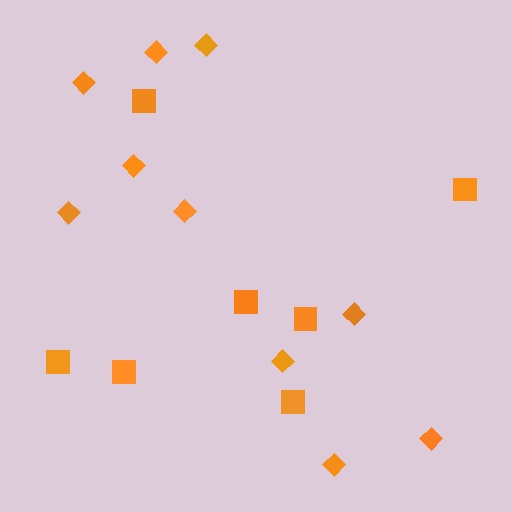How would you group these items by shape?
There are 2 groups: one group of diamonds (10) and one group of squares (7).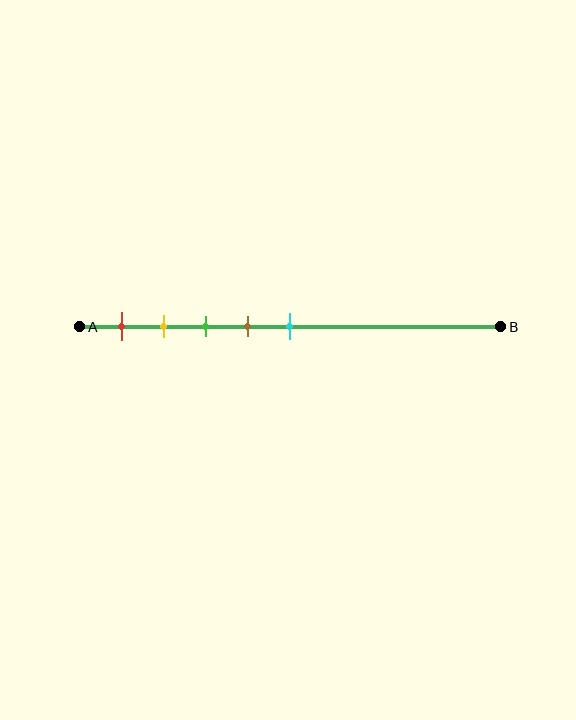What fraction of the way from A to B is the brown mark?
The brown mark is approximately 40% (0.4) of the way from A to B.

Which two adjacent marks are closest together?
The yellow and green marks are the closest adjacent pair.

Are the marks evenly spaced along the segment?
Yes, the marks are approximately evenly spaced.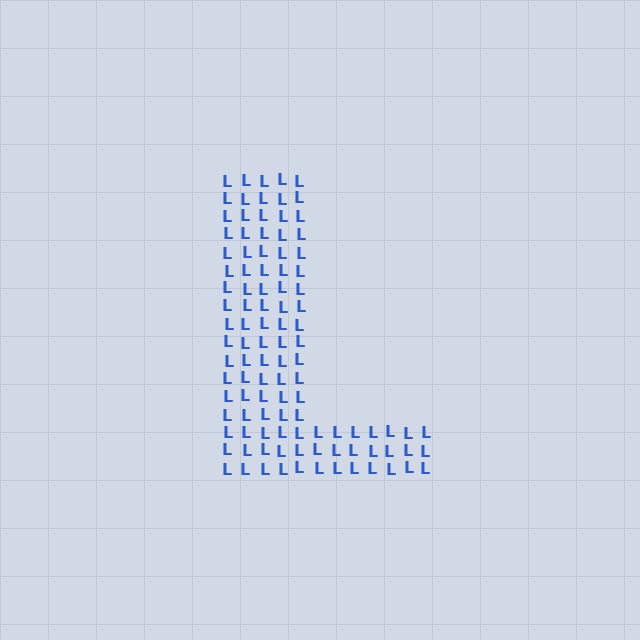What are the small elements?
The small elements are letter L's.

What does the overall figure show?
The overall figure shows the letter L.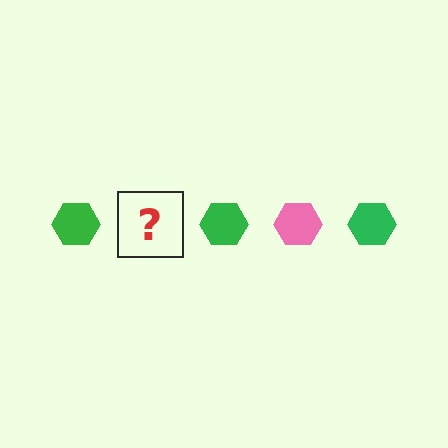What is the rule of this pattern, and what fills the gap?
The rule is that the pattern cycles through green, pink hexagons. The gap should be filled with a pink hexagon.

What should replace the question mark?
The question mark should be replaced with a pink hexagon.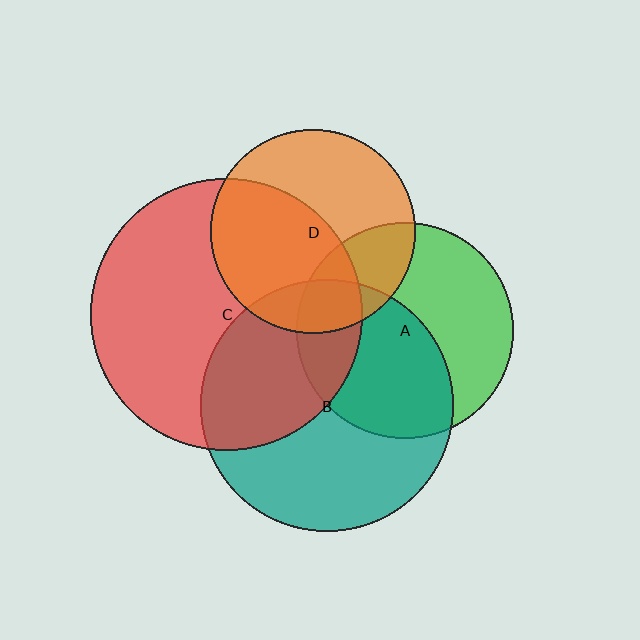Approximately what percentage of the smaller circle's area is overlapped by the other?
Approximately 25%.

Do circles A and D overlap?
Yes.